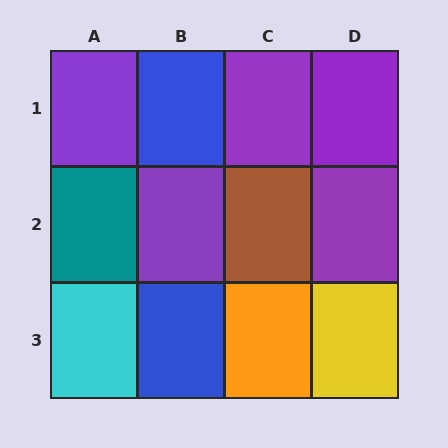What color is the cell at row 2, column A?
Teal.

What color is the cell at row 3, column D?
Yellow.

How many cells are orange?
1 cell is orange.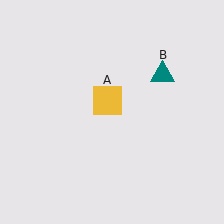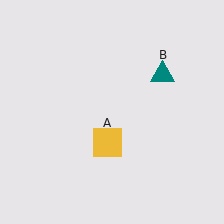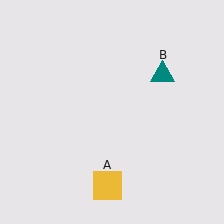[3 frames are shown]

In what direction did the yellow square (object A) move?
The yellow square (object A) moved down.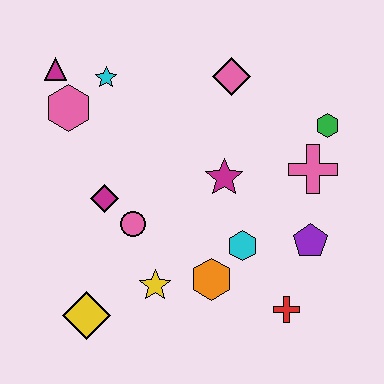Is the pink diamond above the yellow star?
Yes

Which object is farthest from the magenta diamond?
The green hexagon is farthest from the magenta diamond.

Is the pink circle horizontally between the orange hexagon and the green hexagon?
No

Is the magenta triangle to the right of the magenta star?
No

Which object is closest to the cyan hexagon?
The orange hexagon is closest to the cyan hexagon.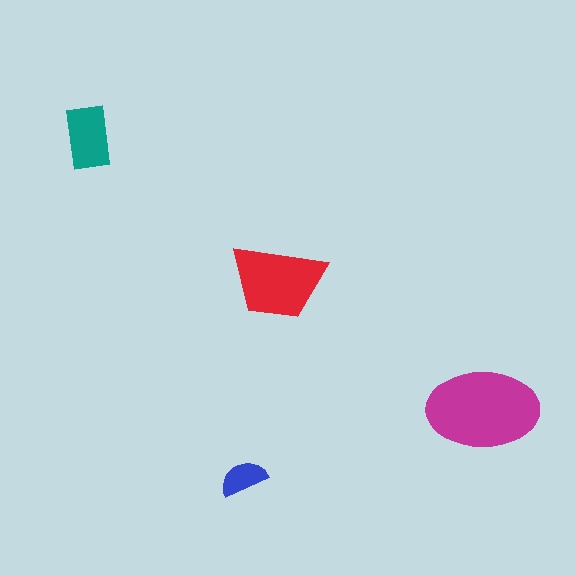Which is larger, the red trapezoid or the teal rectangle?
The red trapezoid.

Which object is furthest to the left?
The teal rectangle is leftmost.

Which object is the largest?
The magenta ellipse.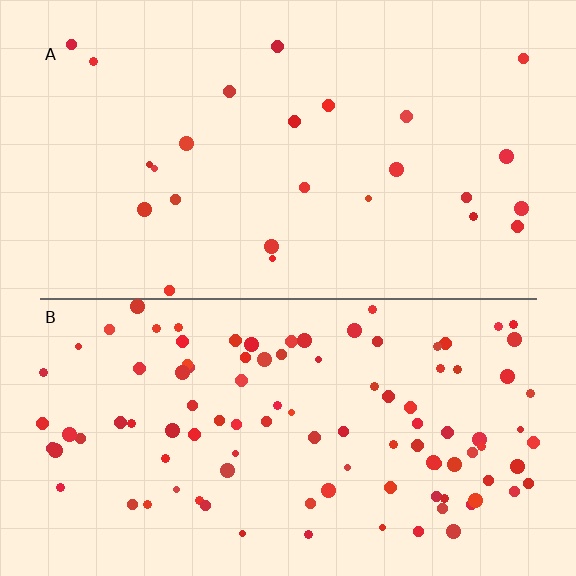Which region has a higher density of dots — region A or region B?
B (the bottom).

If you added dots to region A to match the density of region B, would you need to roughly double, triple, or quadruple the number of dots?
Approximately quadruple.